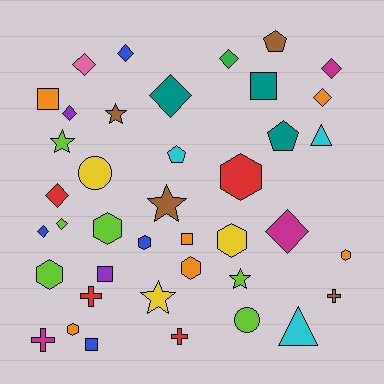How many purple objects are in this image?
There are 2 purple objects.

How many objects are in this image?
There are 40 objects.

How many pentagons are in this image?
There are 3 pentagons.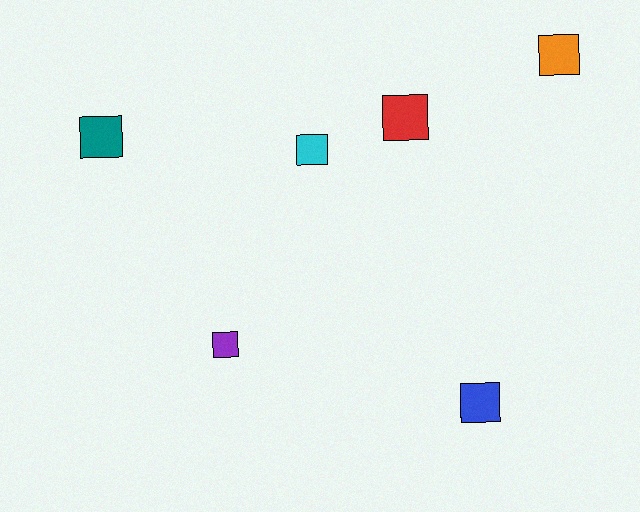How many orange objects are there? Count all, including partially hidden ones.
There is 1 orange object.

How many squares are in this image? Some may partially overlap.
There are 6 squares.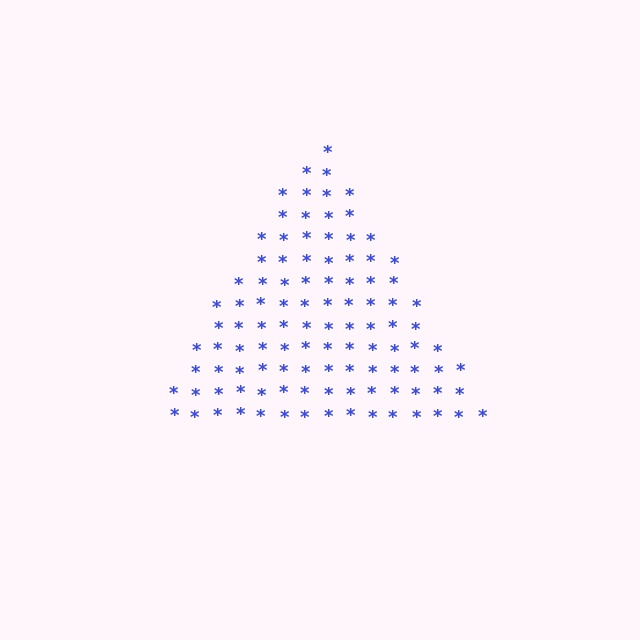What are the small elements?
The small elements are asterisks.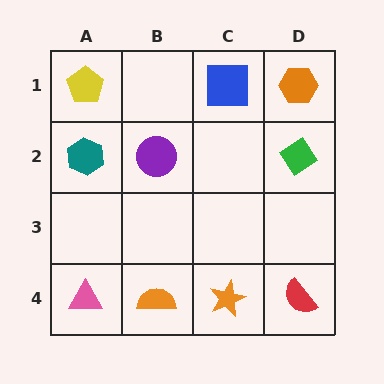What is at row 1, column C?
A blue square.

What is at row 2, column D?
A green diamond.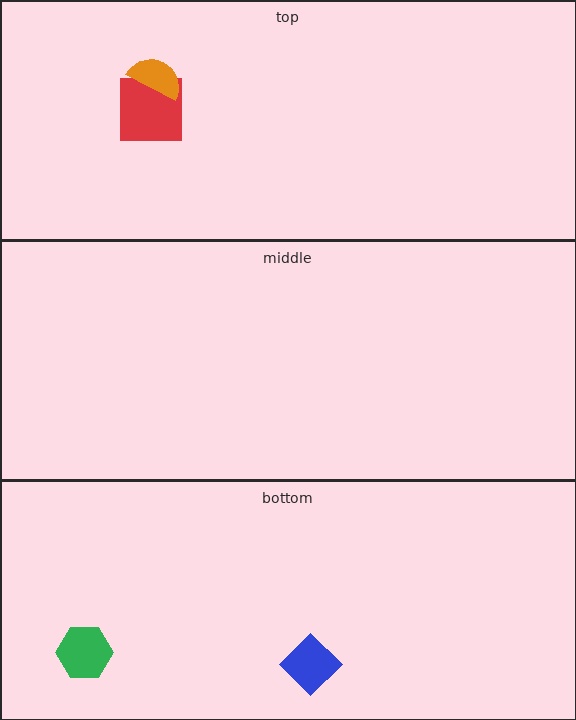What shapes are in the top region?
The red square, the orange semicircle.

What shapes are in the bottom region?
The blue diamond, the green hexagon.